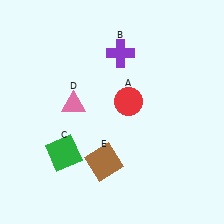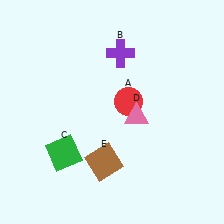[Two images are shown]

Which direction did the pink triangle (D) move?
The pink triangle (D) moved right.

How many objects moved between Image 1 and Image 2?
1 object moved between the two images.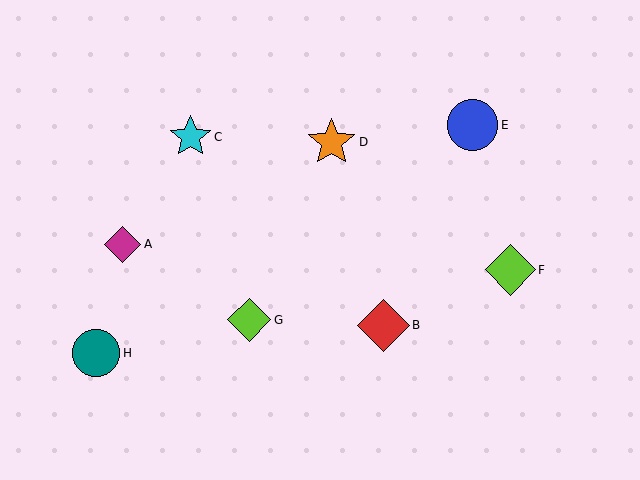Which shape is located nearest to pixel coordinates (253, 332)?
The lime diamond (labeled G) at (249, 320) is nearest to that location.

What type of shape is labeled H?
Shape H is a teal circle.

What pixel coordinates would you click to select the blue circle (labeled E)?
Click at (472, 125) to select the blue circle E.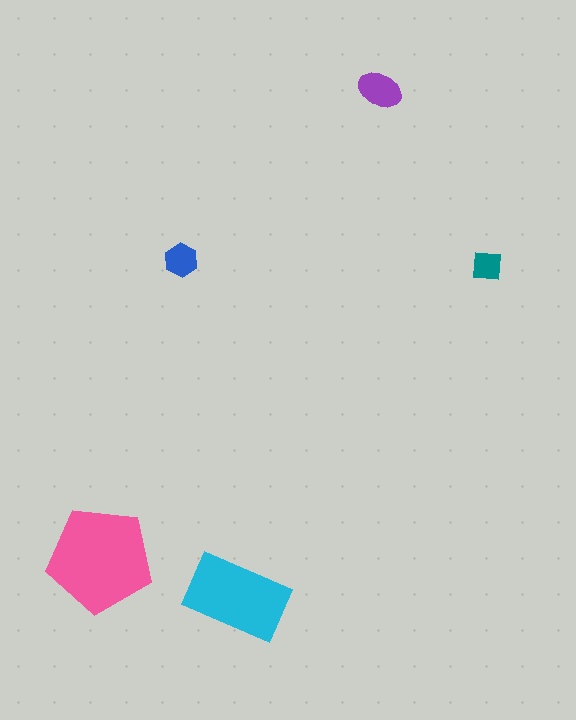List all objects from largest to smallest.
The pink pentagon, the cyan rectangle, the purple ellipse, the blue hexagon, the teal square.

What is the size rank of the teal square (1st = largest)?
5th.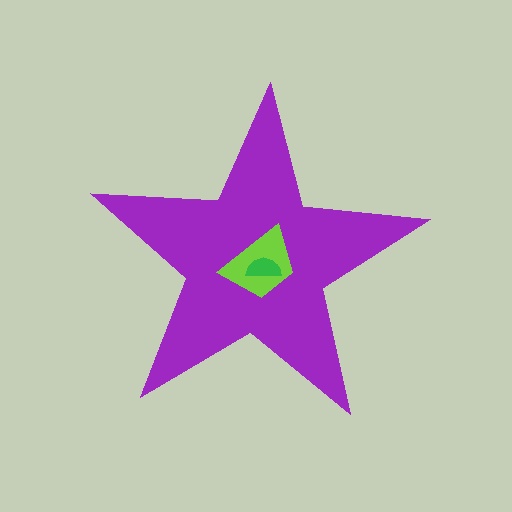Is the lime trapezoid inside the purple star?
Yes.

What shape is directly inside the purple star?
The lime trapezoid.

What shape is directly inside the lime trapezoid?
The green semicircle.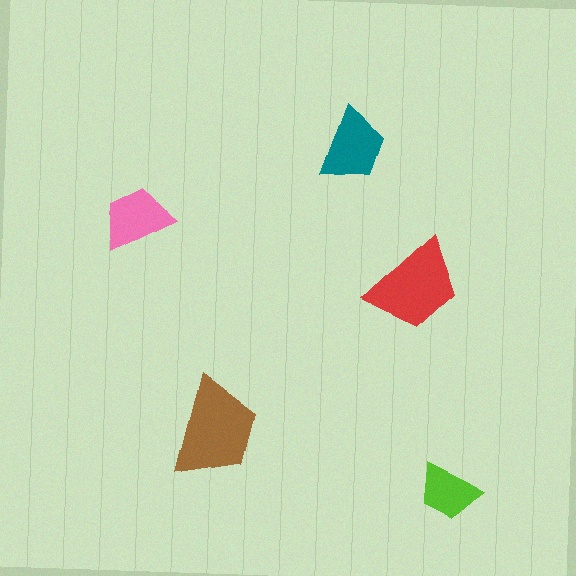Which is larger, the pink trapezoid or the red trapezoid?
The red one.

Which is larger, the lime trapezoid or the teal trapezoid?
The teal one.